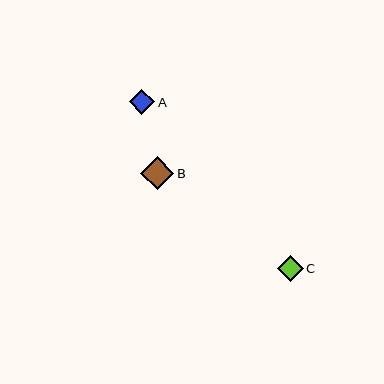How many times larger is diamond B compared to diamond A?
Diamond B is approximately 1.3 times the size of diamond A.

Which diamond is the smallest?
Diamond A is the smallest with a size of approximately 26 pixels.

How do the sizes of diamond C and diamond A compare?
Diamond C and diamond A are approximately the same size.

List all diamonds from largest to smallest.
From largest to smallest: B, C, A.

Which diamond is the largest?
Diamond B is the largest with a size of approximately 33 pixels.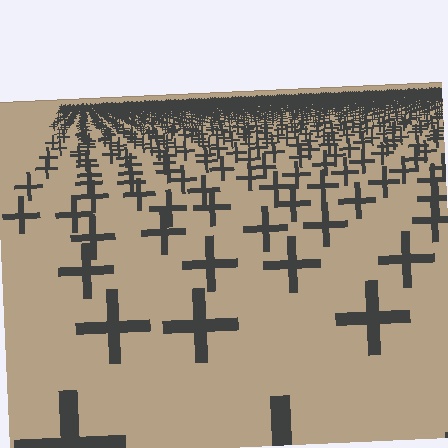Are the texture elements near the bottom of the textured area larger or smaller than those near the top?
Larger. Near the bottom, elements are closer to the viewer and appear at a bigger on-screen size.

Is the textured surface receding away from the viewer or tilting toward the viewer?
The surface is receding away from the viewer. Texture elements get smaller and denser toward the top.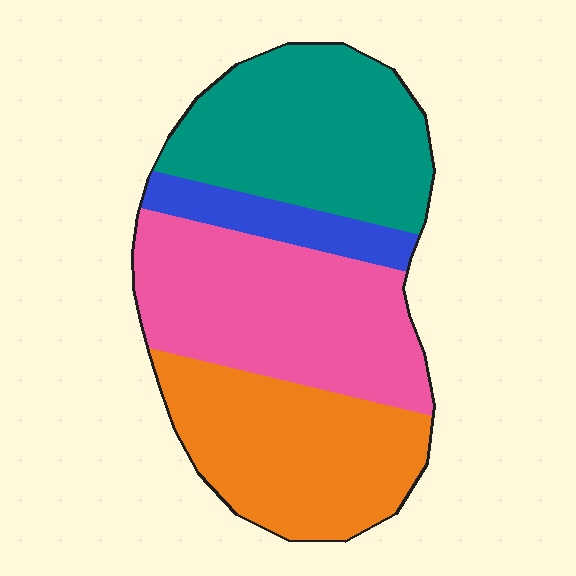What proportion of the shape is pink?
Pink covers roughly 35% of the shape.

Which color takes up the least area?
Blue, at roughly 10%.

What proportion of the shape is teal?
Teal covers 30% of the shape.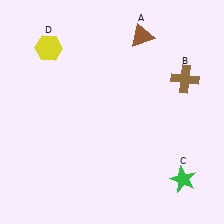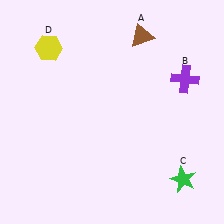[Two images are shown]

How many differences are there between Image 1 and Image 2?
There is 1 difference between the two images.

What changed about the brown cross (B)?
In Image 1, B is brown. In Image 2, it changed to purple.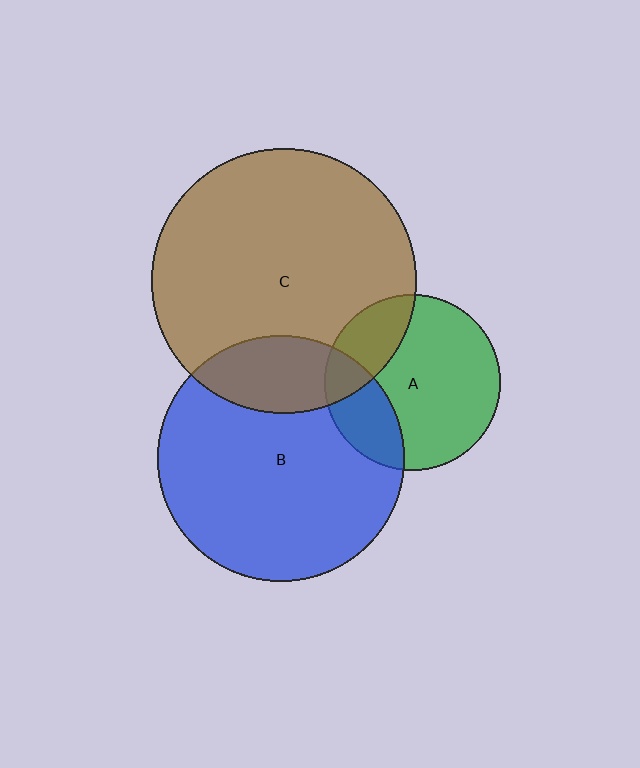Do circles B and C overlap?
Yes.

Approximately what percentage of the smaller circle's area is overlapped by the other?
Approximately 20%.